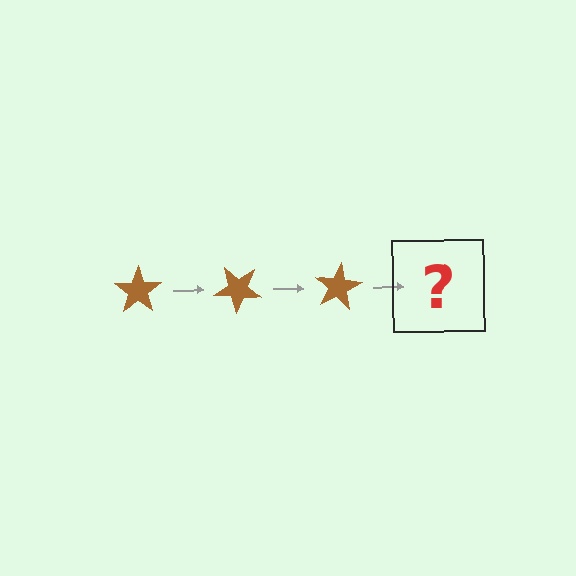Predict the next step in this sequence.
The next step is a brown star rotated 120 degrees.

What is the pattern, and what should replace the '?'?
The pattern is that the star rotates 40 degrees each step. The '?' should be a brown star rotated 120 degrees.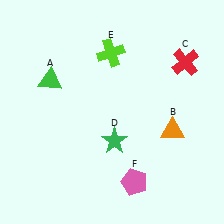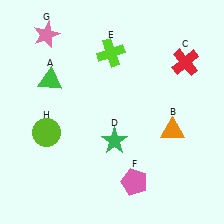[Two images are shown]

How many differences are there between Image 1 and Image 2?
There are 2 differences between the two images.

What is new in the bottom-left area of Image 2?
A lime circle (H) was added in the bottom-left area of Image 2.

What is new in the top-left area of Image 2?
A pink star (G) was added in the top-left area of Image 2.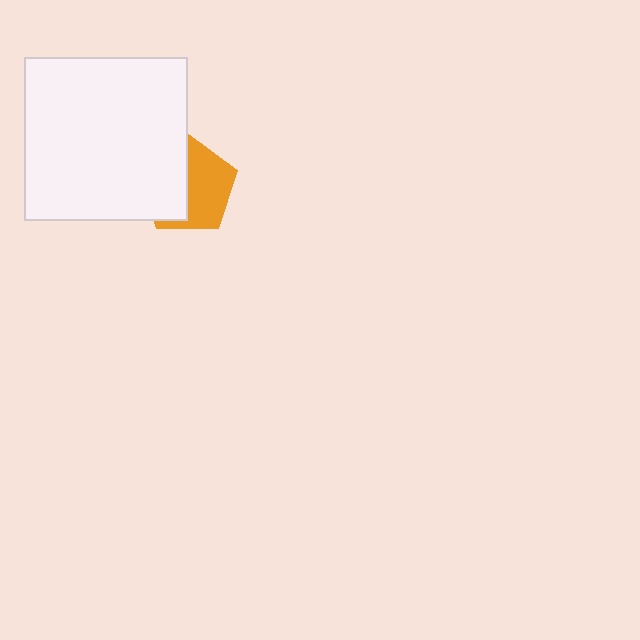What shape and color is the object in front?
The object in front is a white square.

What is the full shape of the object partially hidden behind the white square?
The partially hidden object is an orange pentagon.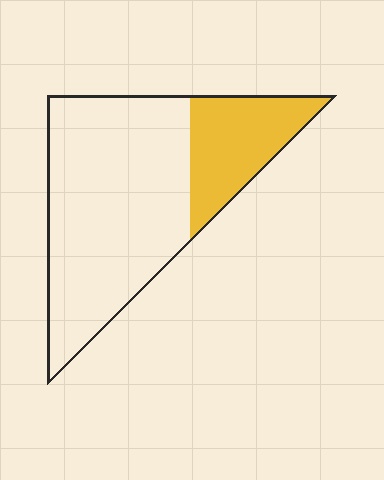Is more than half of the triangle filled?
No.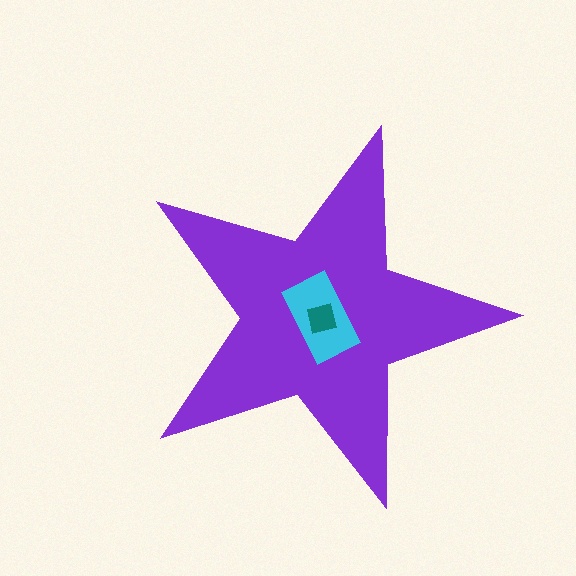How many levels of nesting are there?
3.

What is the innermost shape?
The teal square.